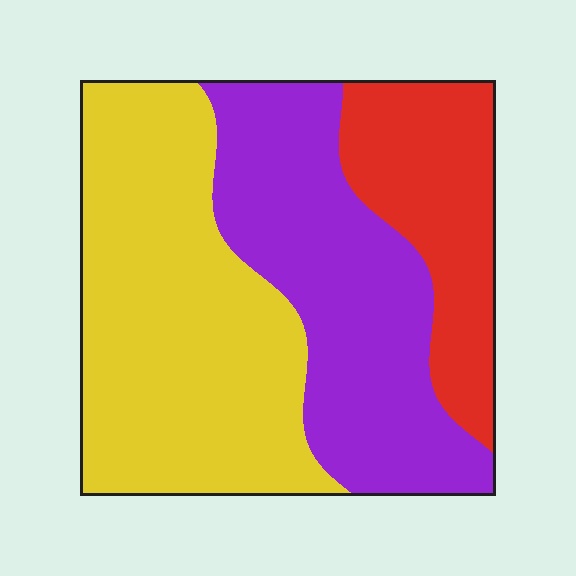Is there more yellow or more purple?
Yellow.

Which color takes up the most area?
Yellow, at roughly 45%.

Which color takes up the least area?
Red, at roughly 20%.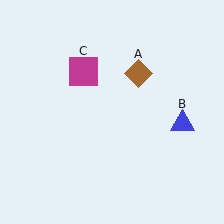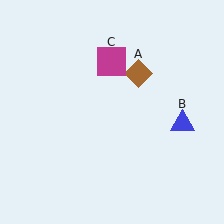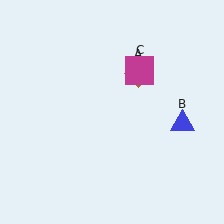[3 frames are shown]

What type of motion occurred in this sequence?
The magenta square (object C) rotated clockwise around the center of the scene.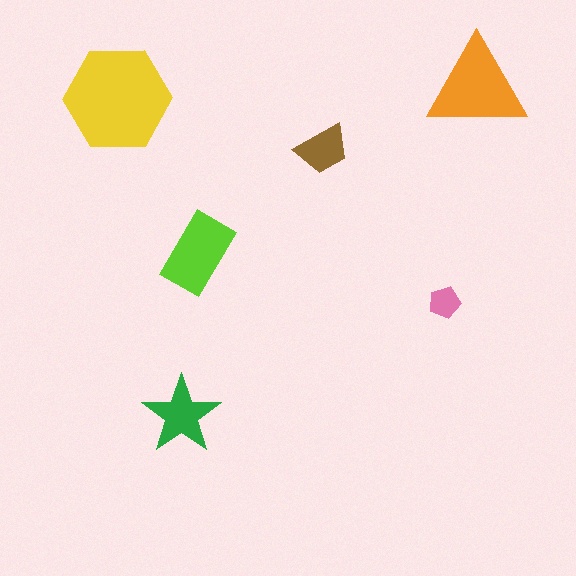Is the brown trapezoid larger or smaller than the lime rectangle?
Smaller.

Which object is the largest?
The yellow hexagon.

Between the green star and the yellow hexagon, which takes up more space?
The yellow hexagon.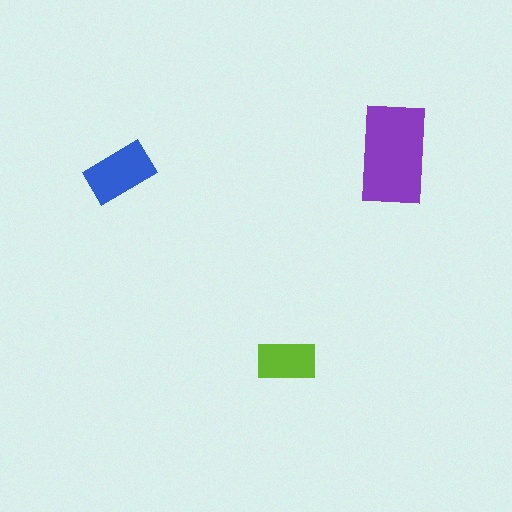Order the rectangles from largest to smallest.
the purple one, the blue one, the lime one.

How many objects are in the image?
There are 3 objects in the image.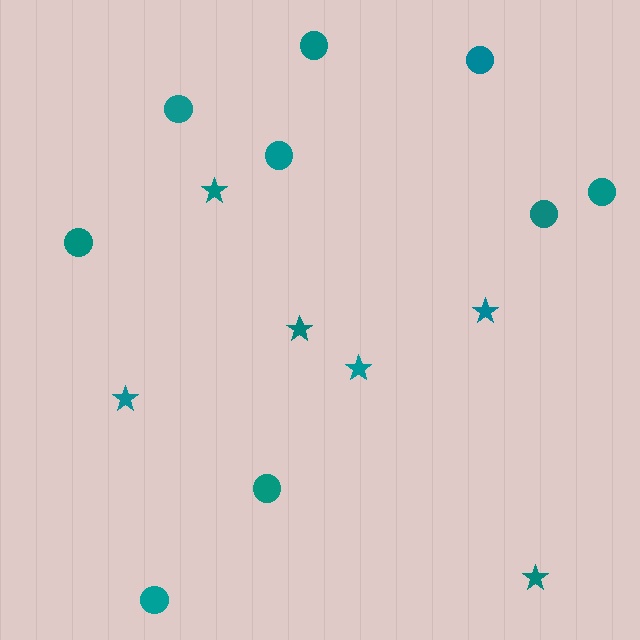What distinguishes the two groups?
There are 2 groups: one group of circles (9) and one group of stars (6).